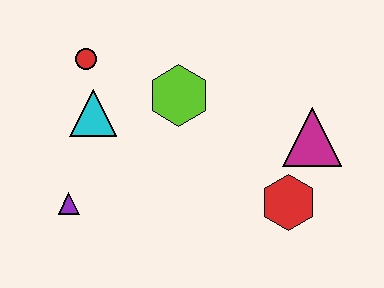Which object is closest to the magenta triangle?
The red hexagon is closest to the magenta triangle.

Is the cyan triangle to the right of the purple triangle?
Yes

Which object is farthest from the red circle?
The red hexagon is farthest from the red circle.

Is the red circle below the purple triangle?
No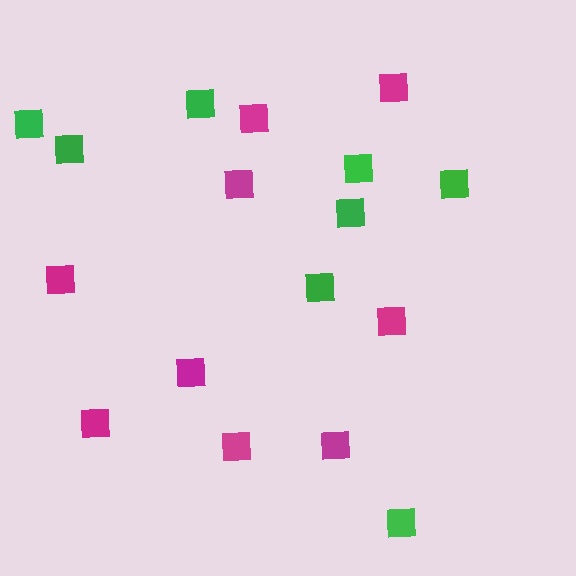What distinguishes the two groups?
There are 2 groups: one group of magenta squares (9) and one group of green squares (8).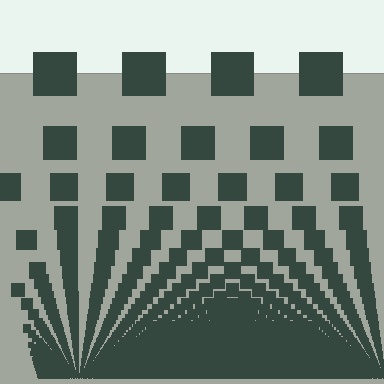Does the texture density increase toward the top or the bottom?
Density increases toward the bottom.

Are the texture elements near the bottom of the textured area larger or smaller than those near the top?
Smaller. The gradient is inverted — elements near the bottom are smaller and denser.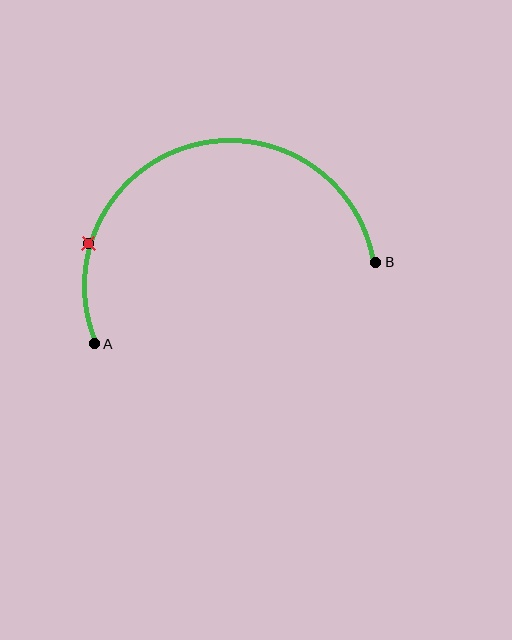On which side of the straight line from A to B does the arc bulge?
The arc bulges above the straight line connecting A and B.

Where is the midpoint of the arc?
The arc midpoint is the point on the curve farthest from the straight line joining A and B. It sits above that line.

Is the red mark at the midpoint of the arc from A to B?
No. The red mark lies on the arc but is closer to endpoint A. The arc midpoint would be at the point on the curve equidistant along the arc from both A and B.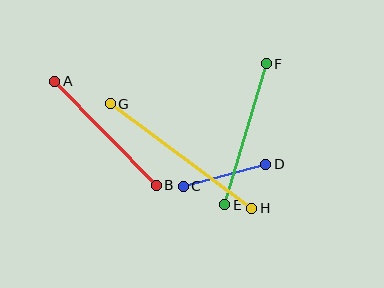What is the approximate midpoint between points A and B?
The midpoint is at approximately (106, 133) pixels.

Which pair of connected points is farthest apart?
Points G and H are farthest apart.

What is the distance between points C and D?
The distance is approximately 85 pixels.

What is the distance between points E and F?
The distance is approximately 147 pixels.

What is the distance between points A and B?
The distance is approximately 145 pixels.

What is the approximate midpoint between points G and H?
The midpoint is at approximately (181, 156) pixels.